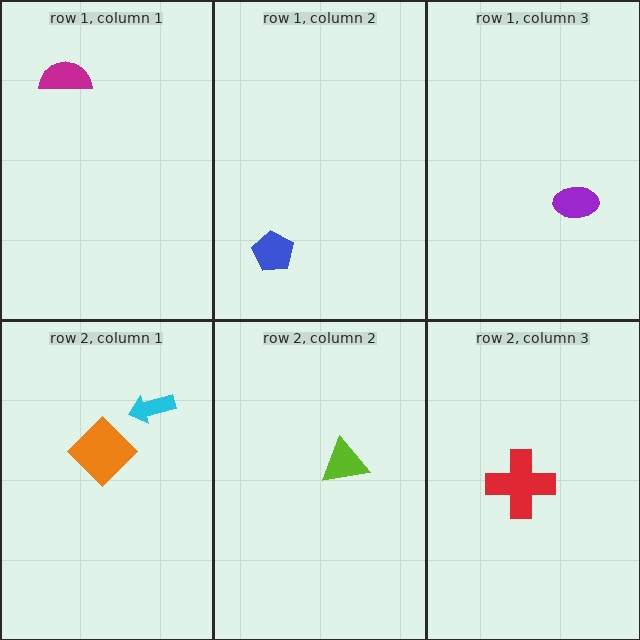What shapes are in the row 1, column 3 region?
The purple ellipse.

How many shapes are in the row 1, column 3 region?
1.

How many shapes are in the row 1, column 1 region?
1.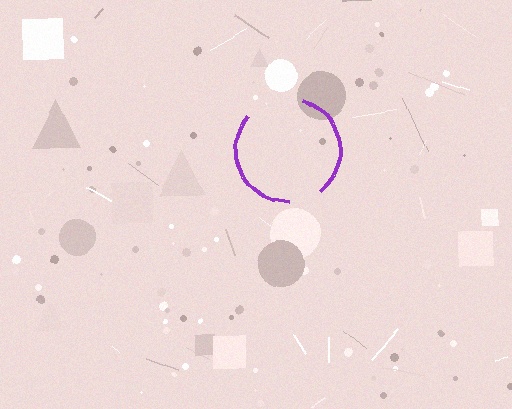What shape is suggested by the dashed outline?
The dashed outline suggests a circle.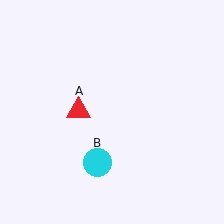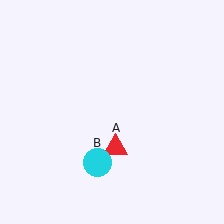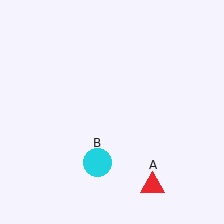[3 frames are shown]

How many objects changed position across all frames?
1 object changed position: red triangle (object A).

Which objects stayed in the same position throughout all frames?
Cyan circle (object B) remained stationary.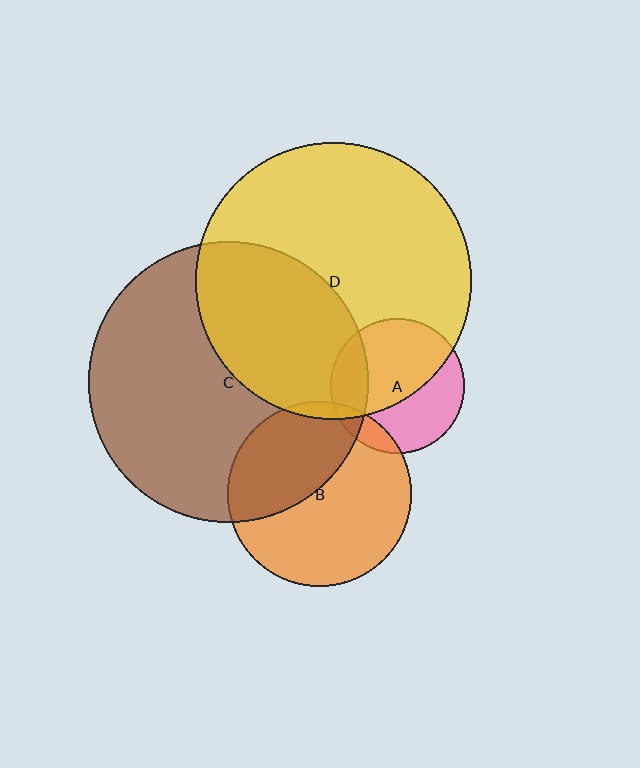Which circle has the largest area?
Circle C (brown).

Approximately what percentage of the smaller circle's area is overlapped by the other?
Approximately 60%.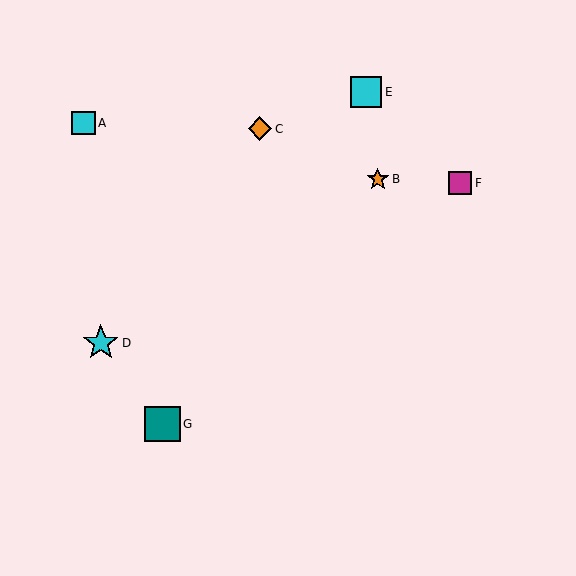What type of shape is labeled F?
Shape F is a magenta square.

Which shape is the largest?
The cyan star (labeled D) is the largest.